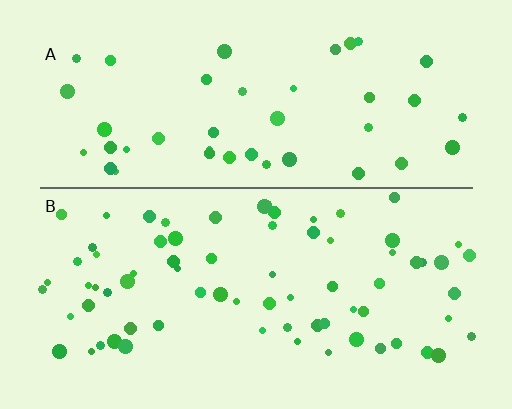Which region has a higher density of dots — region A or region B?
B (the bottom).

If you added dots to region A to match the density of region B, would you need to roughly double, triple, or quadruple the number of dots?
Approximately double.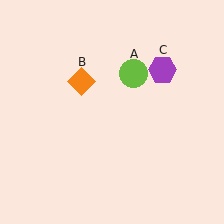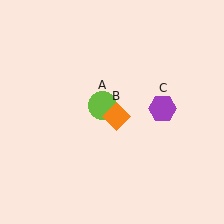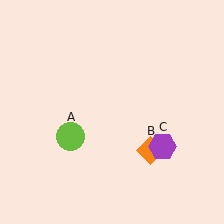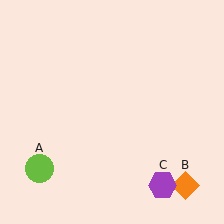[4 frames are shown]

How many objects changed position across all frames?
3 objects changed position: lime circle (object A), orange diamond (object B), purple hexagon (object C).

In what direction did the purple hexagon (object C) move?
The purple hexagon (object C) moved down.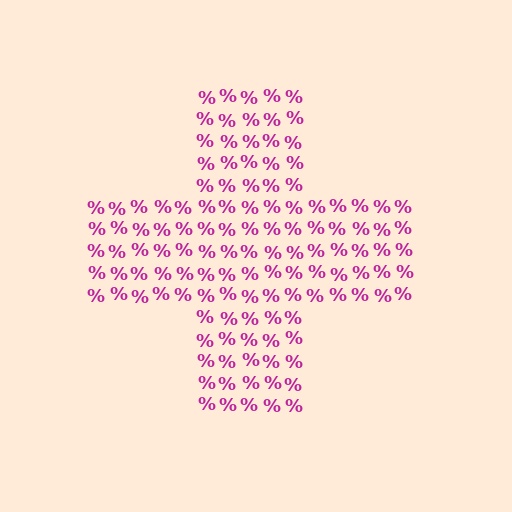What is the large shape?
The large shape is a cross.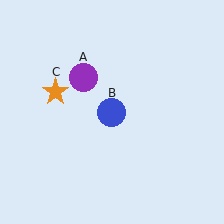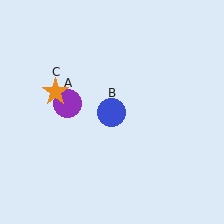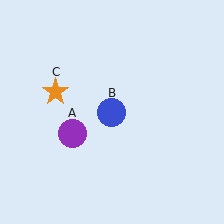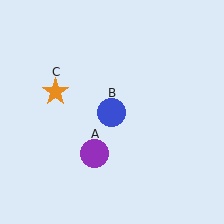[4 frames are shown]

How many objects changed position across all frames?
1 object changed position: purple circle (object A).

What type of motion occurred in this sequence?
The purple circle (object A) rotated counterclockwise around the center of the scene.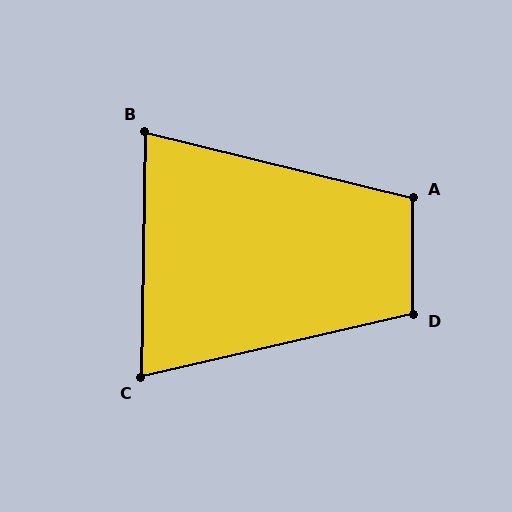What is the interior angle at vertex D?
Approximately 103 degrees (obtuse).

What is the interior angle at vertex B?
Approximately 77 degrees (acute).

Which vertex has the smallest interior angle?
C, at approximately 76 degrees.